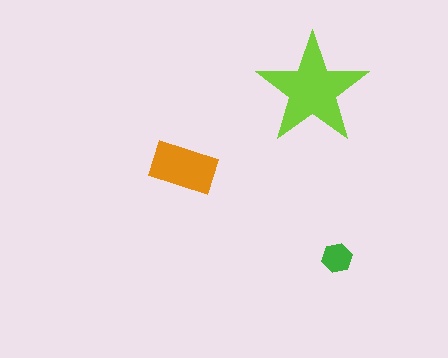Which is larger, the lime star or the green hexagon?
The lime star.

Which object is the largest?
The lime star.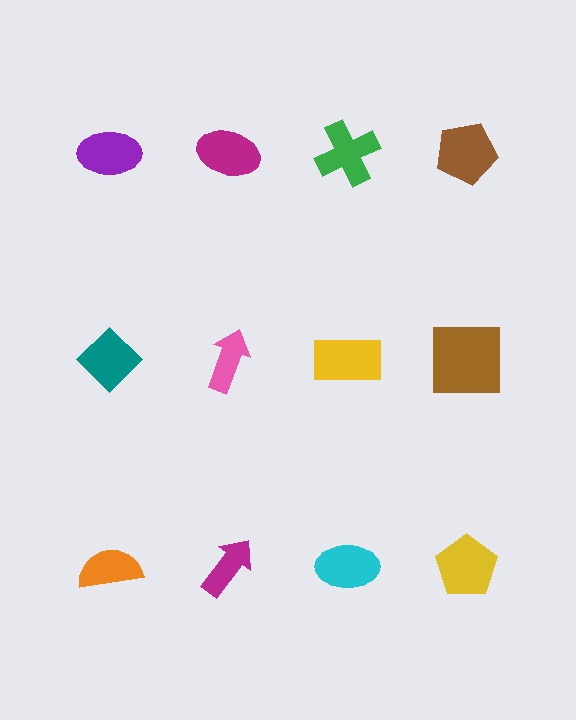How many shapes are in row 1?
4 shapes.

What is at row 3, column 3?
A cyan ellipse.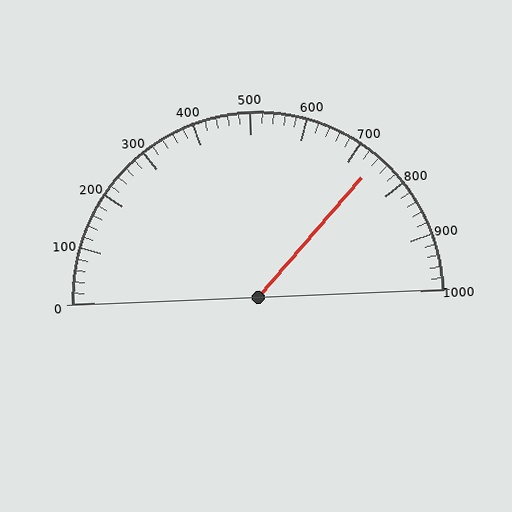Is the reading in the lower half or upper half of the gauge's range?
The reading is in the upper half of the range (0 to 1000).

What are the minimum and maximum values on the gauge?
The gauge ranges from 0 to 1000.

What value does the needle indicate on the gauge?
The needle indicates approximately 740.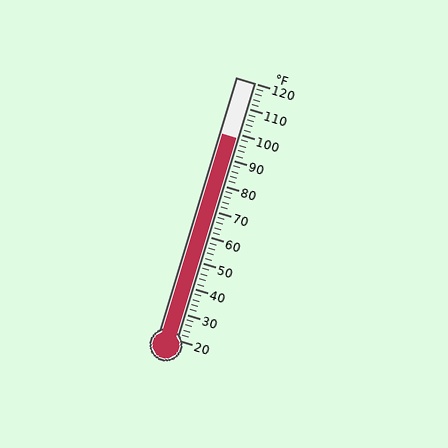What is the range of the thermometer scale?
The thermometer scale ranges from 20°F to 120°F.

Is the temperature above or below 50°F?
The temperature is above 50°F.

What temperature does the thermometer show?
The thermometer shows approximately 98°F.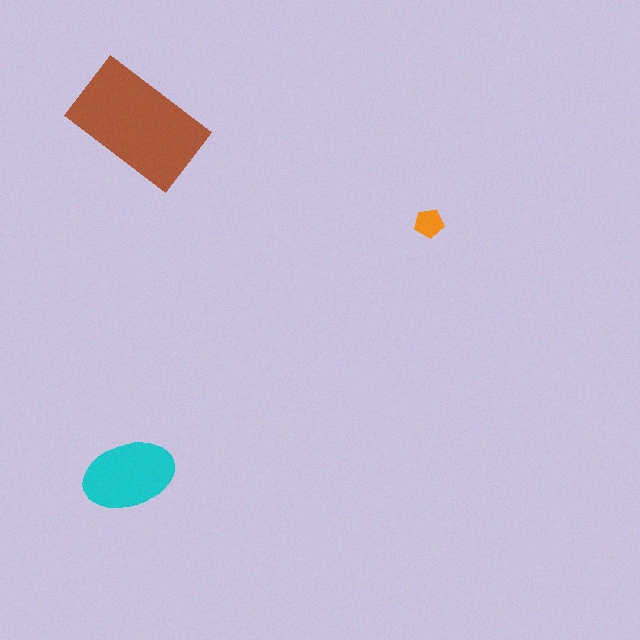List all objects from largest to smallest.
The brown rectangle, the cyan ellipse, the orange pentagon.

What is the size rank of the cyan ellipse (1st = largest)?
2nd.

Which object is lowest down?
The cyan ellipse is bottommost.